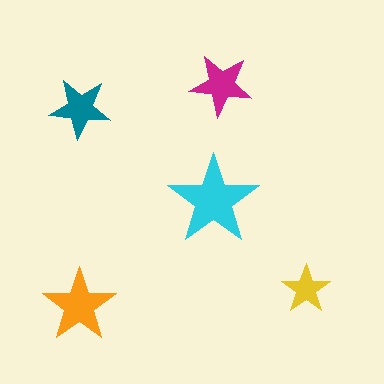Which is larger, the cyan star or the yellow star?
The cyan one.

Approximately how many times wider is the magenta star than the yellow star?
About 1.5 times wider.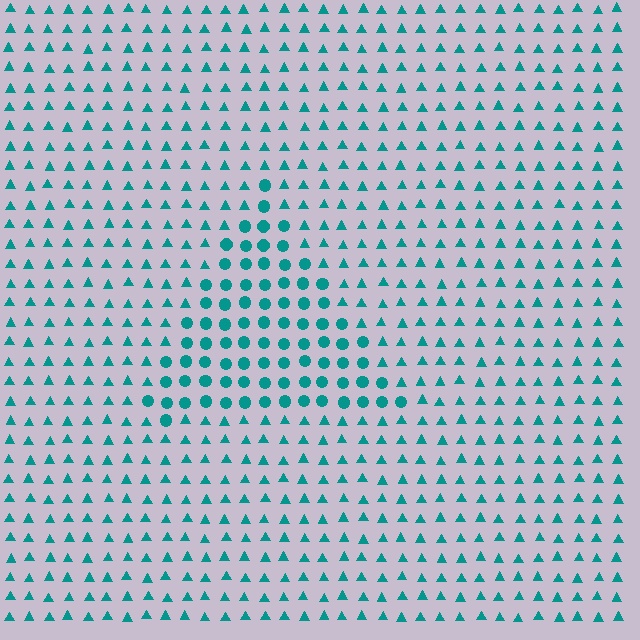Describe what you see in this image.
The image is filled with small teal elements arranged in a uniform grid. A triangle-shaped region contains circles, while the surrounding area contains triangles. The boundary is defined purely by the change in element shape.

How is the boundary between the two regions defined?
The boundary is defined by a change in element shape: circles inside vs. triangles outside. All elements share the same color and spacing.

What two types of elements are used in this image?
The image uses circles inside the triangle region and triangles outside it.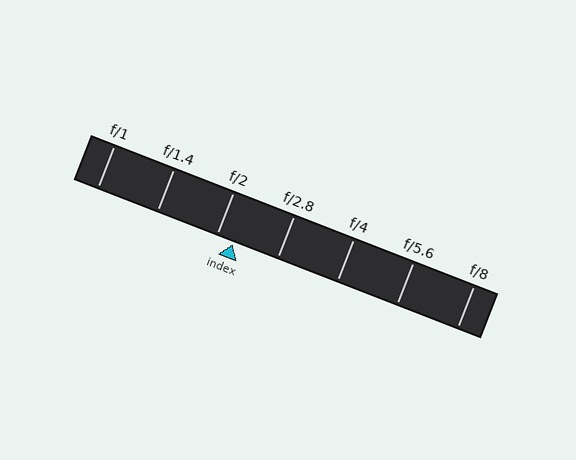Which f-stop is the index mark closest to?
The index mark is closest to f/2.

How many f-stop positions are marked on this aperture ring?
There are 7 f-stop positions marked.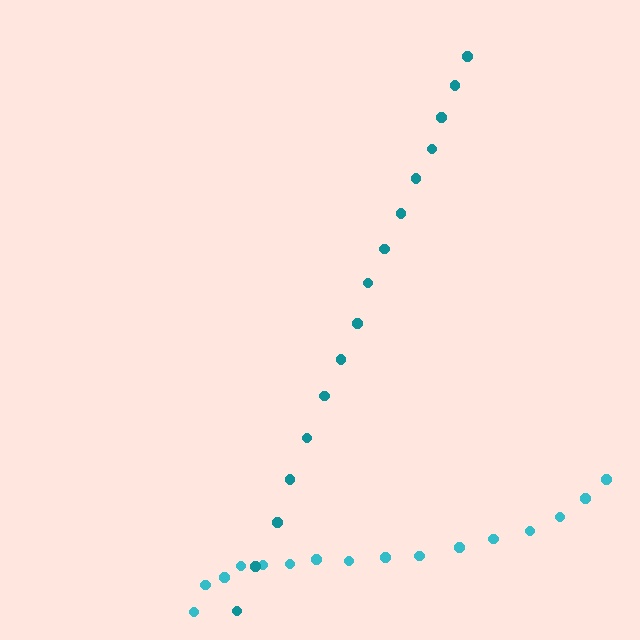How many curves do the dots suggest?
There are 2 distinct paths.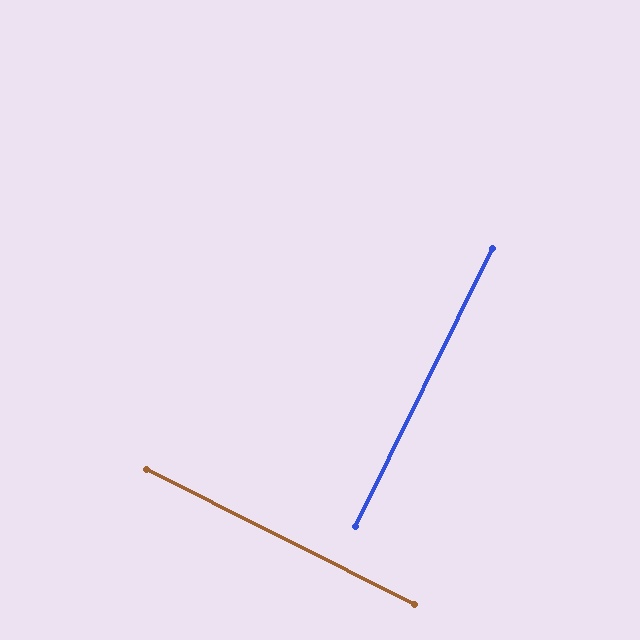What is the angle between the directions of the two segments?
Approximately 89 degrees.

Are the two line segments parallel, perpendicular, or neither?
Perpendicular — they meet at approximately 89°.